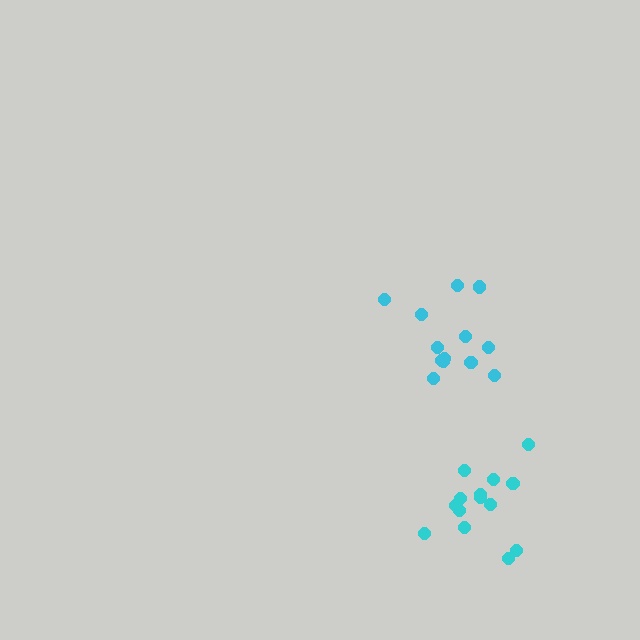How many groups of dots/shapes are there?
There are 2 groups.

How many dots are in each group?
Group 1: 13 dots, Group 2: 14 dots (27 total).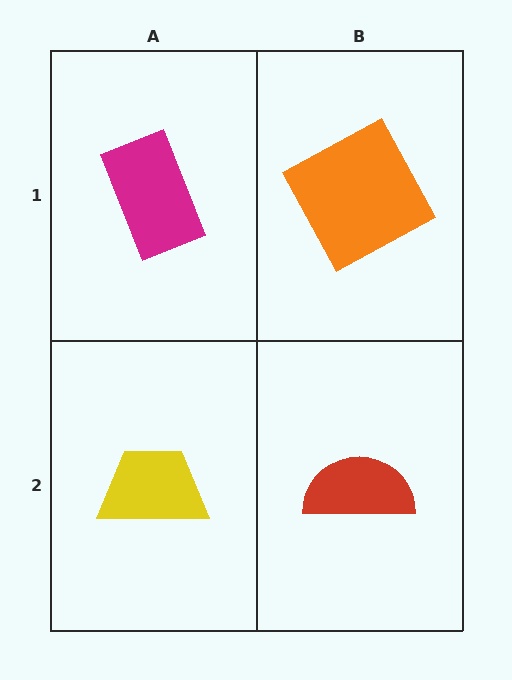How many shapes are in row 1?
2 shapes.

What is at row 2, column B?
A red semicircle.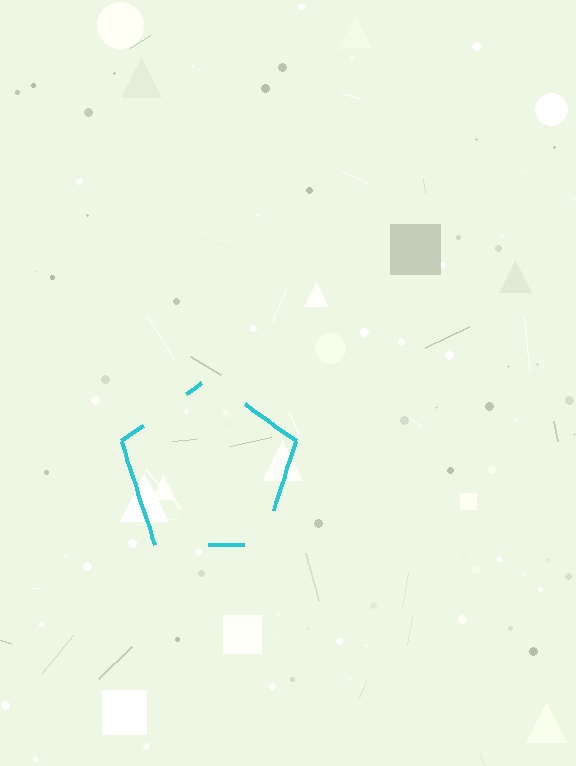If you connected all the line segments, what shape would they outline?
They would outline a pentagon.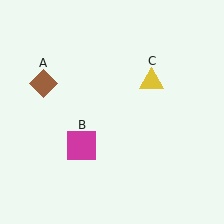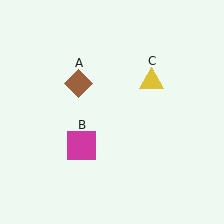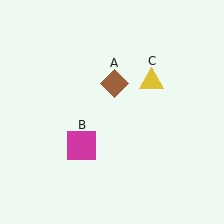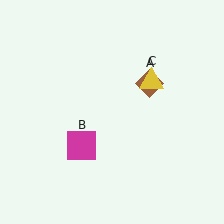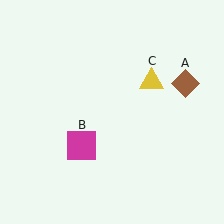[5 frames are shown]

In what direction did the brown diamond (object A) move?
The brown diamond (object A) moved right.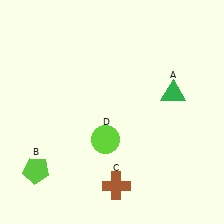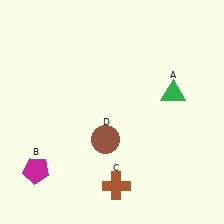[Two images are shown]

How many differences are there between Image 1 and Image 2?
There are 2 differences between the two images.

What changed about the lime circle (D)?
In Image 1, D is lime. In Image 2, it changed to brown.